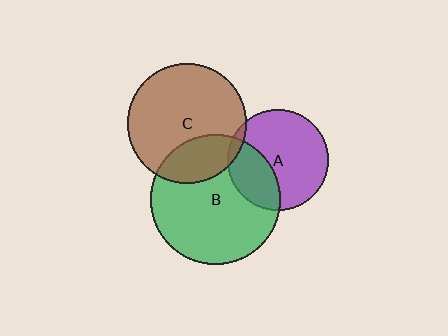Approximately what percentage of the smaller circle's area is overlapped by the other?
Approximately 5%.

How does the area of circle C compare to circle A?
Approximately 1.4 times.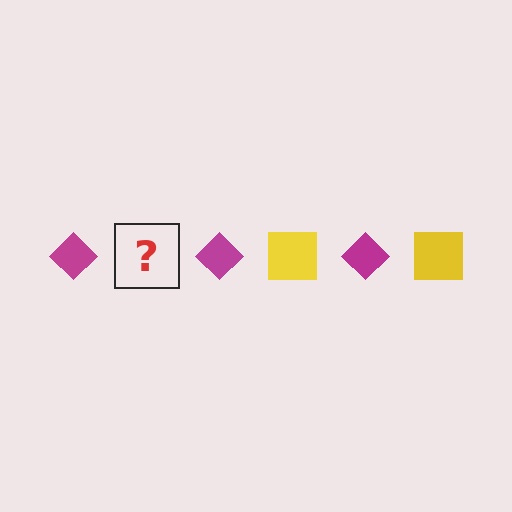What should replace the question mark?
The question mark should be replaced with a yellow square.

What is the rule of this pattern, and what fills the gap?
The rule is that the pattern alternates between magenta diamond and yellow square. The gap should be filled with a yellow square.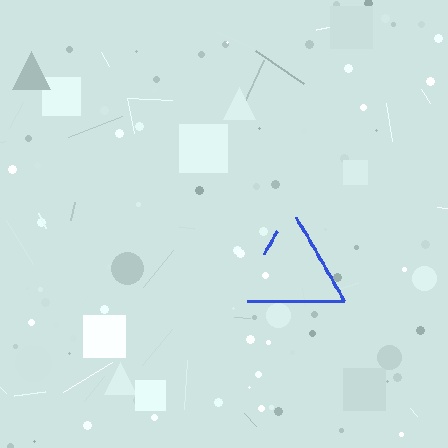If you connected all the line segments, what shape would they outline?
They would outline a triangle.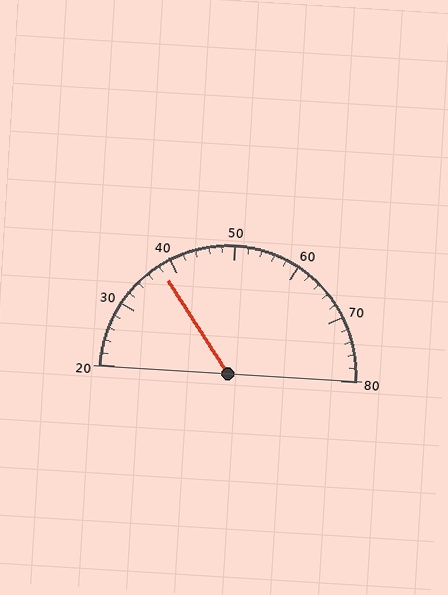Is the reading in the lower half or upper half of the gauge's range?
The reading is in the lower half of the range (20 to 80).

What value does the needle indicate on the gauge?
The needle indicates approximately 38.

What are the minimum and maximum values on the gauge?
The gauge ranges from 20 to 80.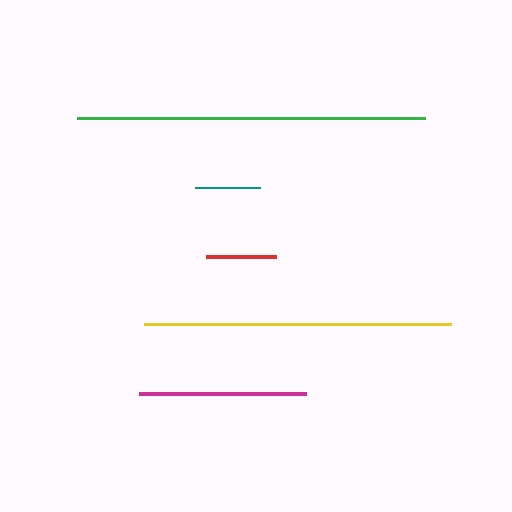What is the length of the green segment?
The green segment is approximately 348 pixels long.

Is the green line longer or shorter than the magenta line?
The green line is longer than the magenta line.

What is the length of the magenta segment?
The magenta segment is approximately 167 pixels long.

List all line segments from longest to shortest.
From longest to shortest: green, yellow, magenta, red, teal.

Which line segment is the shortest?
The teal line is the shortest at approximately 65 pixels.